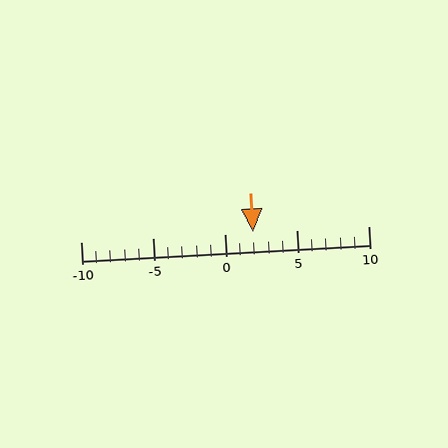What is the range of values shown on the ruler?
The ruler shows values from -10 to 10.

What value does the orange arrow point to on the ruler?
The orange arrow points to approximately 2.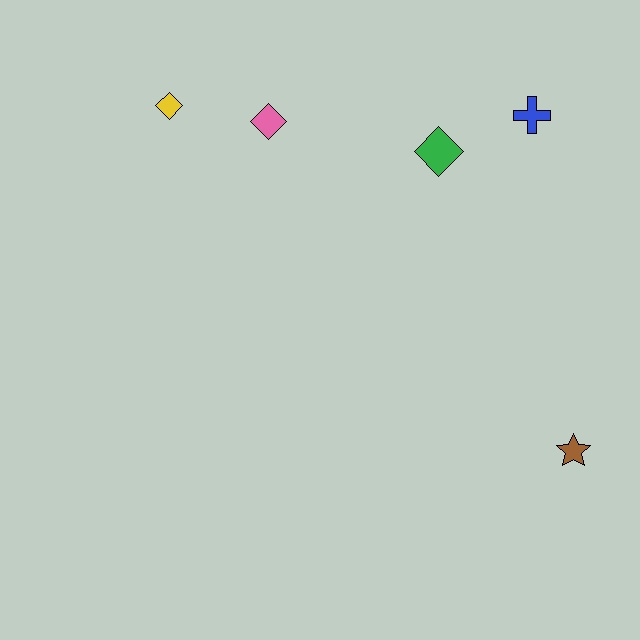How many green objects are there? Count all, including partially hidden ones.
There is 1 green object.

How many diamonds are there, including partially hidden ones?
There are 3 diamonds.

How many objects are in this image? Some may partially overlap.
There are 5 objects.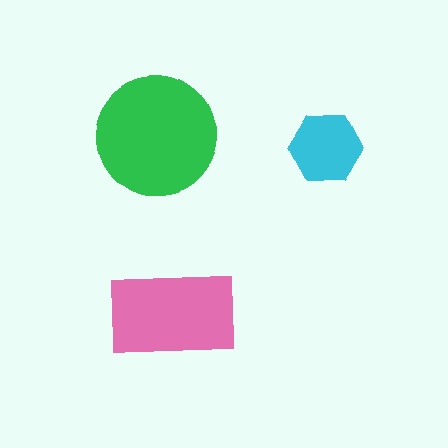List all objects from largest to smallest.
The green circle, the pink rectangle, the cyan hexagon.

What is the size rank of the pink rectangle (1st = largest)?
2nd.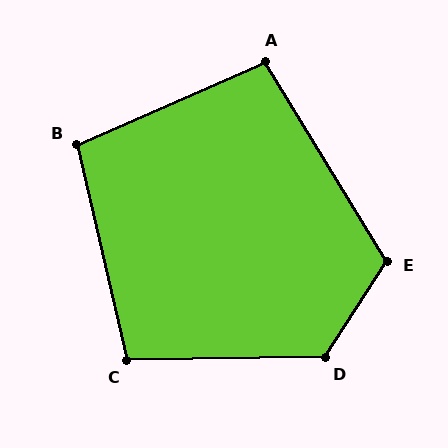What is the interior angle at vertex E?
Approximately 116 degrees (obtuse).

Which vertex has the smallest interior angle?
A, at approximately 98 degrees.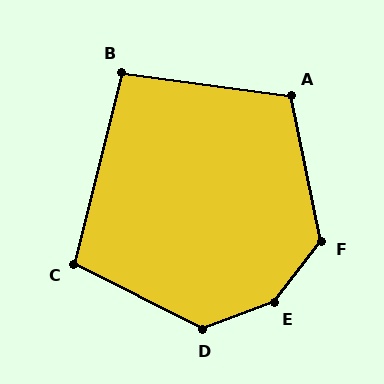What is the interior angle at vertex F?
Approximately 131 degrees (obtuse).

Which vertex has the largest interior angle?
E, at approximately 148 degrees.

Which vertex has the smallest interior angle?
B, at approximately 96 degrees.